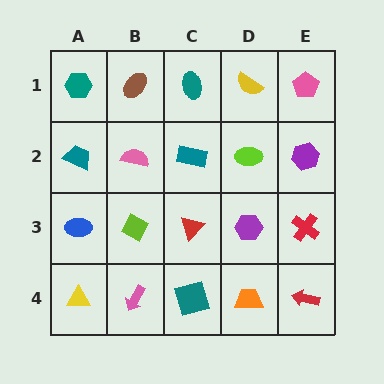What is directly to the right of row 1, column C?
A yellow semicircle.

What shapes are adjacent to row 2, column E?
A pink pentagon (row 1, column E), a red cross (row 3, column E), a lime ellipse (row 2, column D).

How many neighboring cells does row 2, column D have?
4.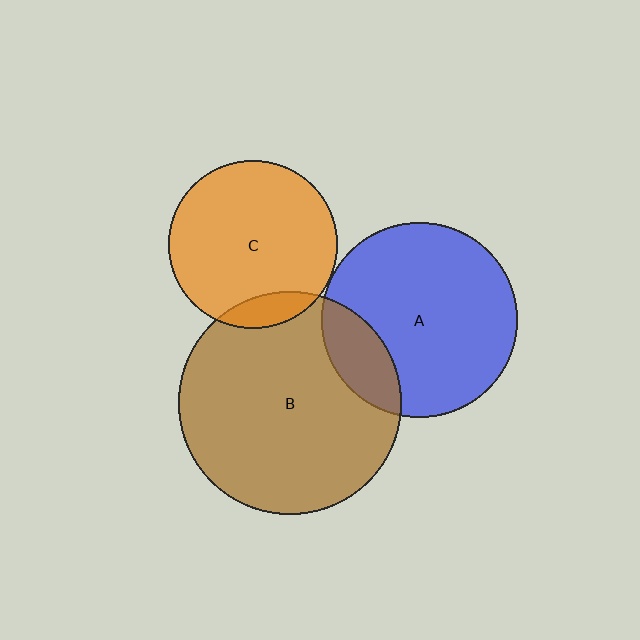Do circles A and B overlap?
Yes.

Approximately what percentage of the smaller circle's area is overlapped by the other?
Approximately 20%.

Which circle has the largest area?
Circle B (brown).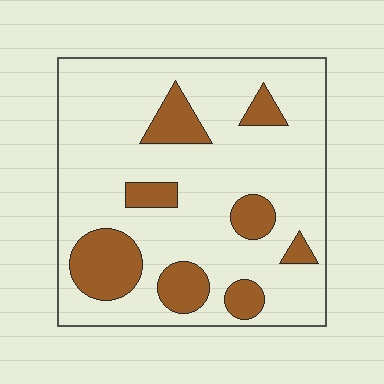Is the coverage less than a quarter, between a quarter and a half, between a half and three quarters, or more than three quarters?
Less than a quarter.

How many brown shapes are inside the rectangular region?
8.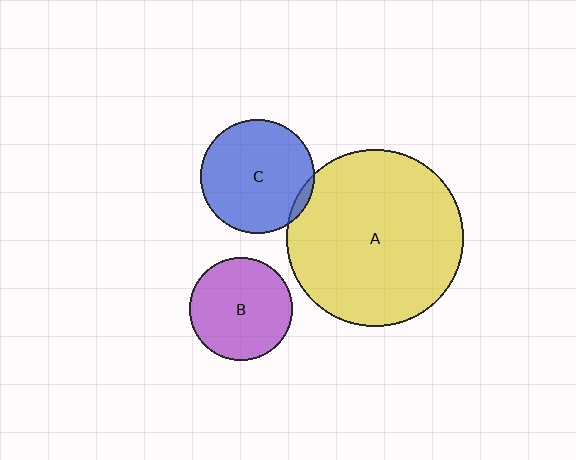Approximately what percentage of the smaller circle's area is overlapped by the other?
Approximately 5%.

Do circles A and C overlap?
Yes.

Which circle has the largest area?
Circle A (yellow).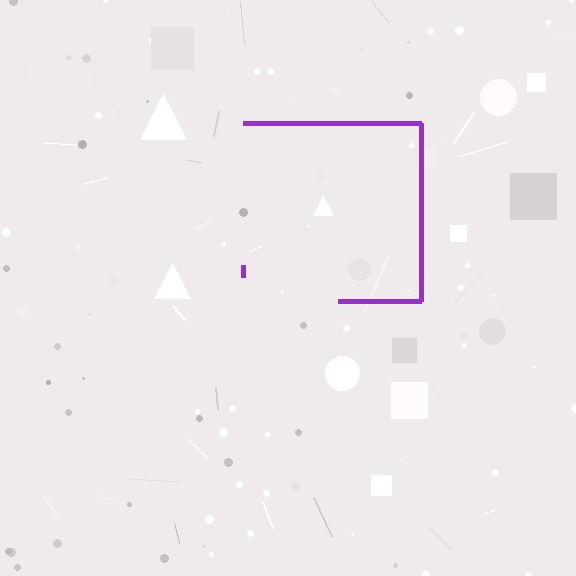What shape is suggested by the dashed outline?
The dashed outline suggests a square.